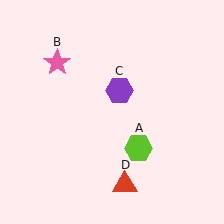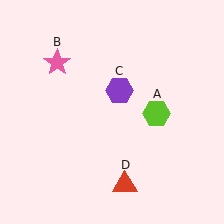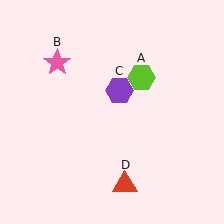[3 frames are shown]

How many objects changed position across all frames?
1 object changed position: lime hexagon (object A).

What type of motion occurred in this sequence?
The lime hexagon (object A) rotated counterclockwise around the center of the scene.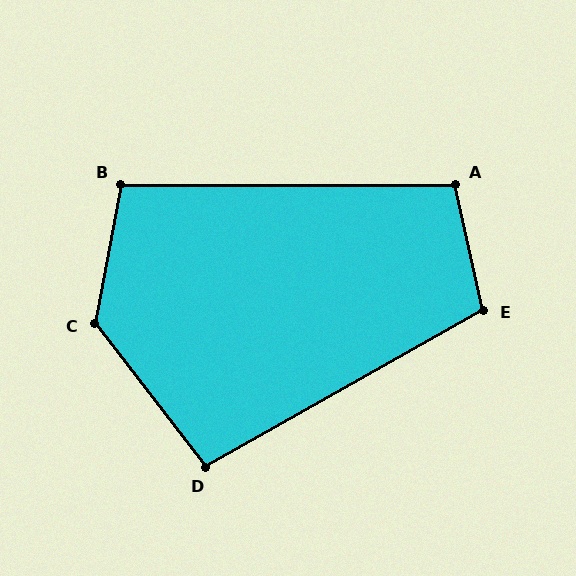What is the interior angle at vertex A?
Approximately 103 degrees (obtuse).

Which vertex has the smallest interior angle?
D, at approximately 98 degrees.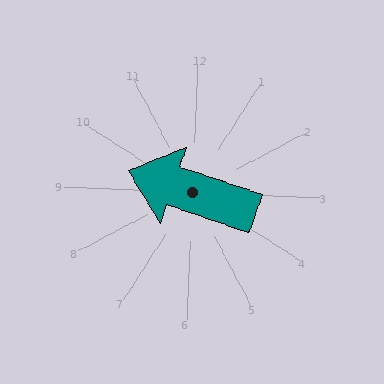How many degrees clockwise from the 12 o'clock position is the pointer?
Approximately 286 degrees.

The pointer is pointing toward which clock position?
Roughly 10 o'clock.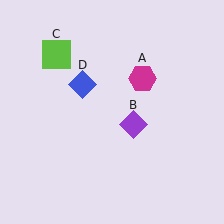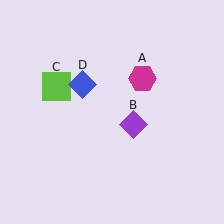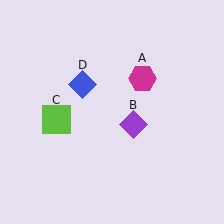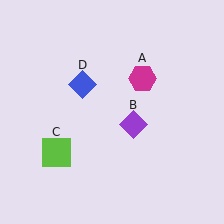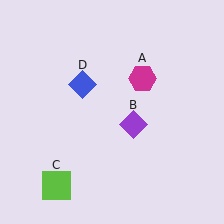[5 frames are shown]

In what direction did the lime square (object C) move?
The lime square (object C) moved down.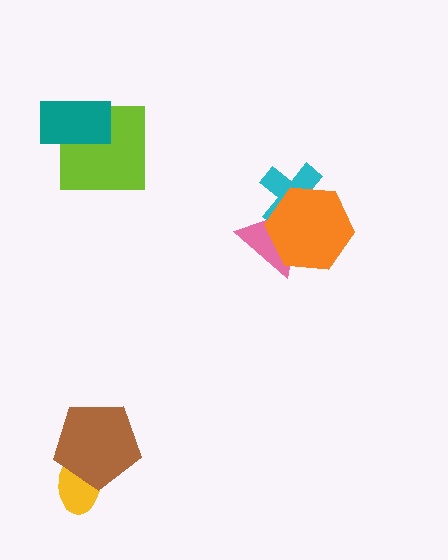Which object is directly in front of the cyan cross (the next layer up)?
The pink triangle is directly in front of the cyan cross.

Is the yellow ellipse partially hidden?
Yes, it is partially covered by another shape.